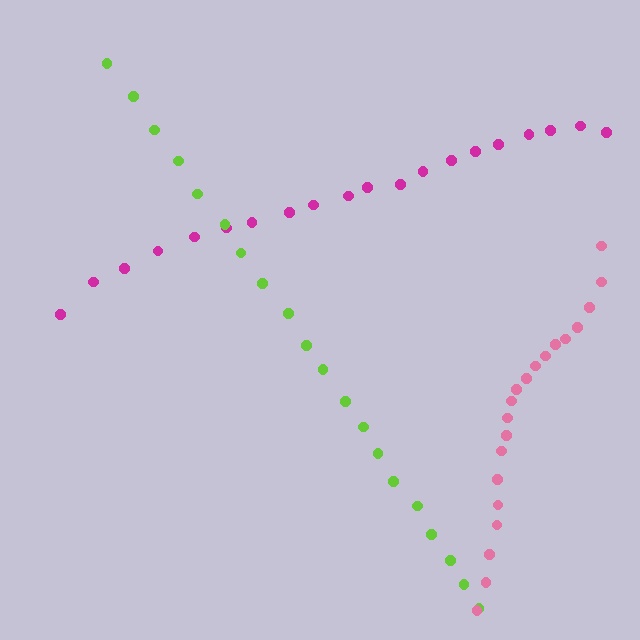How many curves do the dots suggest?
There are 3 distinct paths.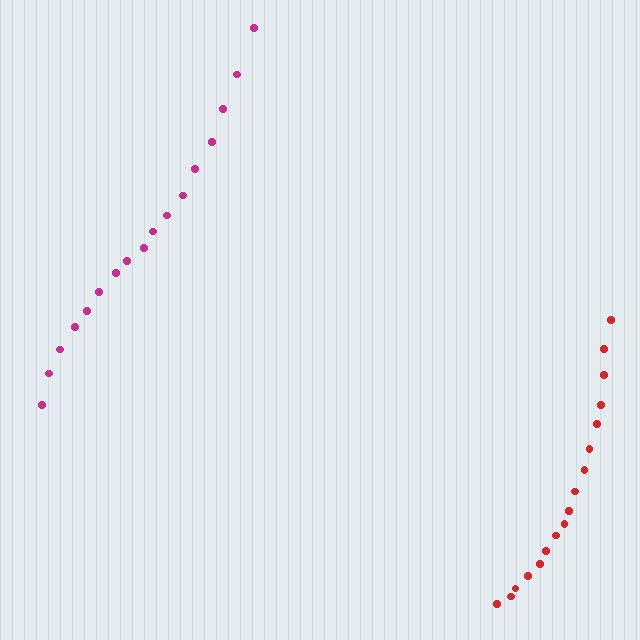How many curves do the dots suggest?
There are 2 distinct paths.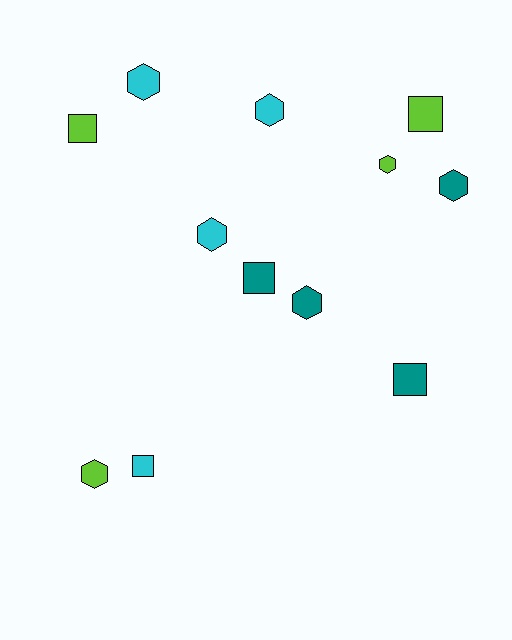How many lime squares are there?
There are 2 lime squares.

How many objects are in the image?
There are 12 objects.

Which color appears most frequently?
Lime, with 4 objects.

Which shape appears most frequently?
Hexagon, with 7 objects.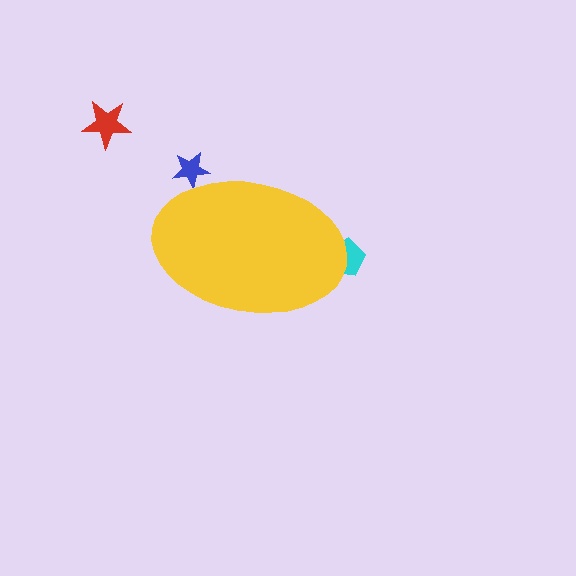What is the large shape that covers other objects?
A yellow ellipse.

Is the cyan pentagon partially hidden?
Yes, the cyan pentagon is partially hidden behind the yellow ellipse.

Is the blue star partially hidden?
Yes, the blue star is partially hidden behind the yellow ellipse.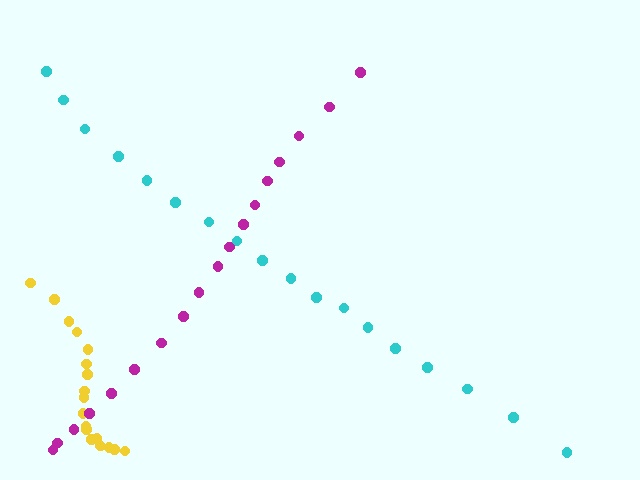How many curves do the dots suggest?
There are 3 distinct paths.